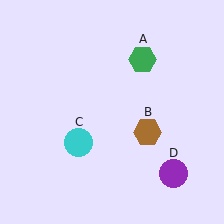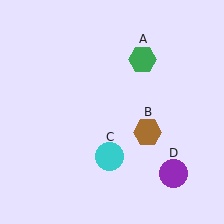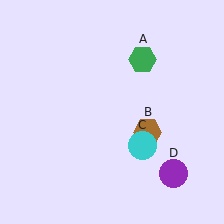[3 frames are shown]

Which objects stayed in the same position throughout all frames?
Green hexagon (object A) and brown hexagon (object B) and purple circle (object D) remained stationary.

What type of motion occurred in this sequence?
The cyan circle (object C) rotated counterclockwise around the center of the scene.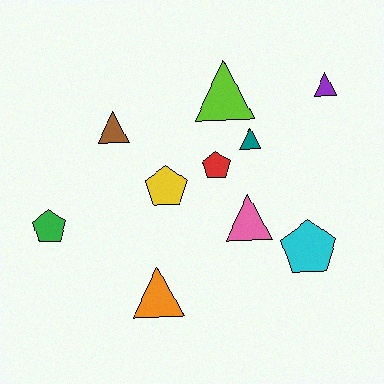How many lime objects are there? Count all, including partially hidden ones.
There is 1 lime object.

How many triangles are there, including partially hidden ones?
There are 6 triangles.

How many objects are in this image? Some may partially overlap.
There are 10 objects.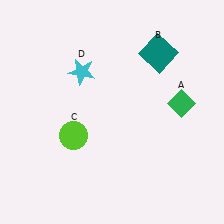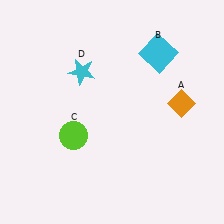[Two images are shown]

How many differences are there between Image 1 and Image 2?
There are 2 differences between the two images.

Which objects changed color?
A changed from green to orange. B changed from teal to cyan.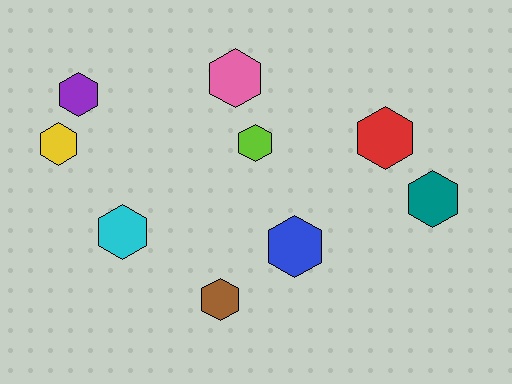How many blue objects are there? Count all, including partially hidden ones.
There is 1 blue object.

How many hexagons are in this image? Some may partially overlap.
There are 9 hexagons.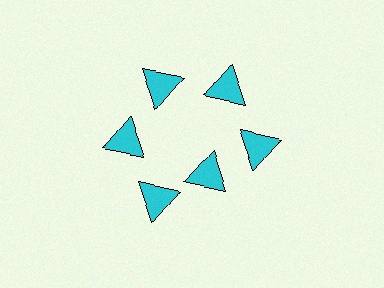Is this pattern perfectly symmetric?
No. The 6 cyan triangles are arranged in a ring, but one element near the 5 o'clock position is pulled inward toward the center, breaking the 6-fold rotational symmetry.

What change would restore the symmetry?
The symmetry would be restored by moving it outward, back onto the ring so that all 6 triangles sit at equal angles and equal distance from the center.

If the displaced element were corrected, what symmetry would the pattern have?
It would have 6-fold rotational symmetry — the pattern would map onto itself every 60 degrees.